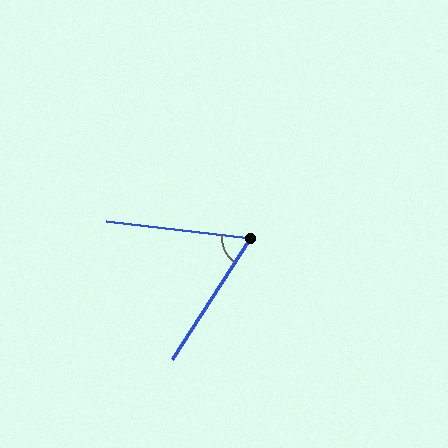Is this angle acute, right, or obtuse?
It is acute.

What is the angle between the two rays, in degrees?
Approximately 64 degrees.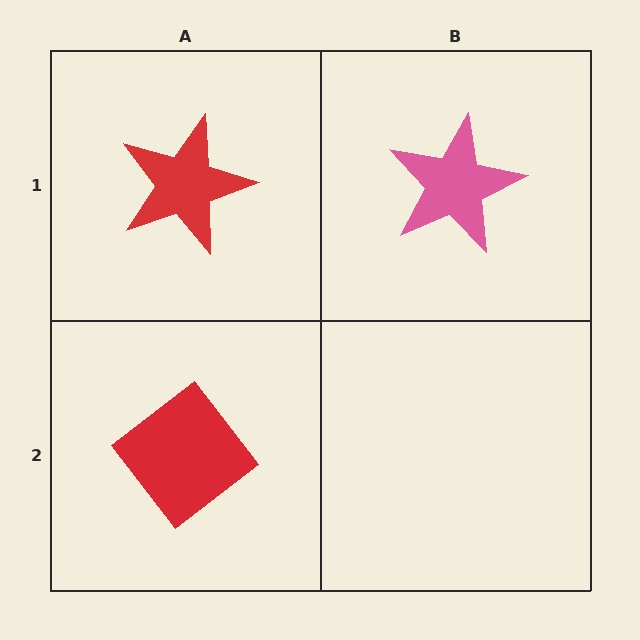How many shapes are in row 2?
1 shape.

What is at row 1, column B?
A pink star.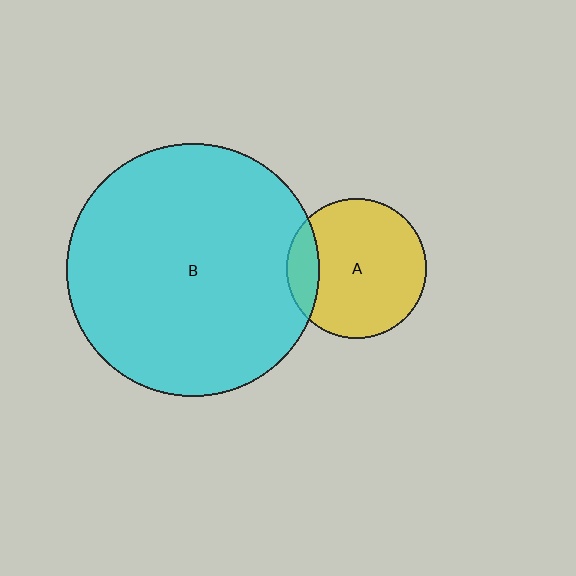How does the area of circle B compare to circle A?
Approximately 3.2 times.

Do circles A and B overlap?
Yes.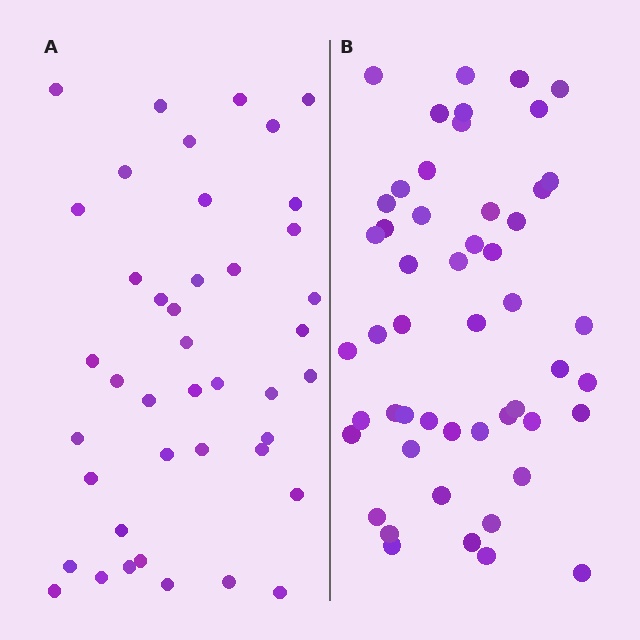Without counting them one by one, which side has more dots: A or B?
Region B (the right region) has more dots.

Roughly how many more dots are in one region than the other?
Region B has roughly 8 or so more dots than region A.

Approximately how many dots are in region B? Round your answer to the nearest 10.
About 50 dots. (The exact count is 51, which rounds to 50.)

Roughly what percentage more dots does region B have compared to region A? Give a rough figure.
About 20% more.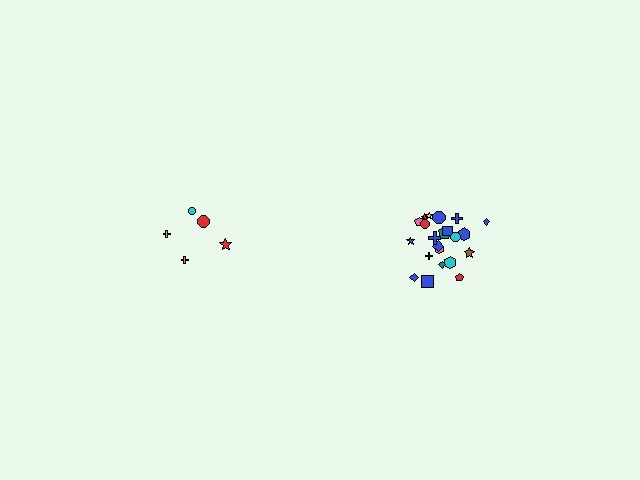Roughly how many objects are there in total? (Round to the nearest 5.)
Roughly 25 objects in total.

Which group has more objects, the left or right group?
The right group.